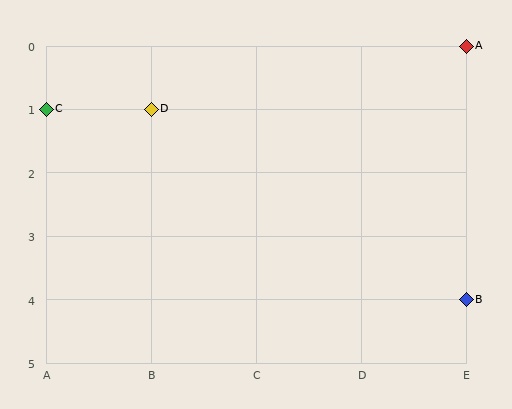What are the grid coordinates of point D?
Point D is at grid coordinates (B, 1).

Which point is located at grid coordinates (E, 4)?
Point B is at (E, 4).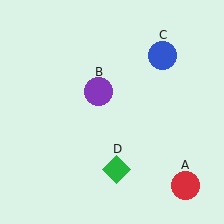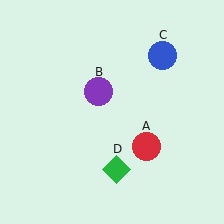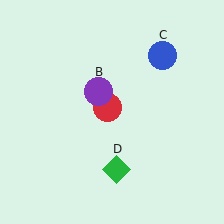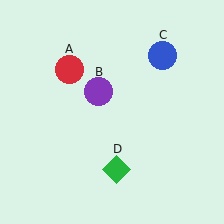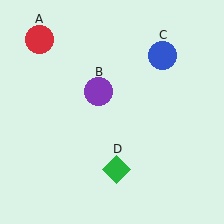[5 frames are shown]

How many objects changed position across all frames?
1 object changed position: red circle (object A).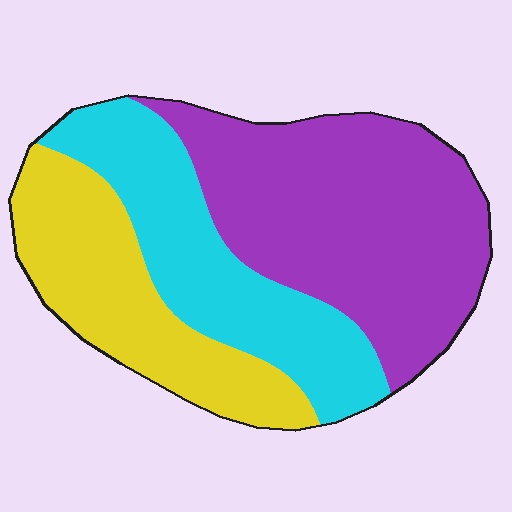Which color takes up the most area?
Purple, at roughly 45%.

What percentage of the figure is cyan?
Cyan takes up between a quarter and a half of the figure.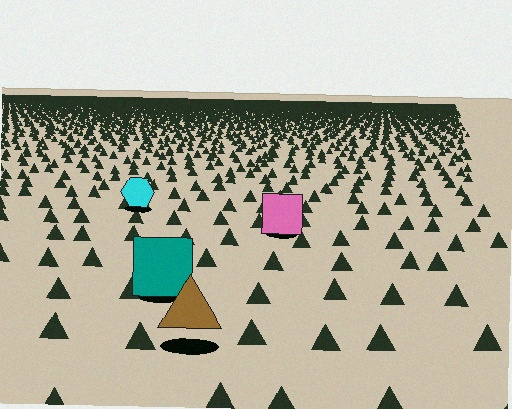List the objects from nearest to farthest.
From nearest to farthest: the brown triangle, the teal square, the pink square, the cyan hexagon.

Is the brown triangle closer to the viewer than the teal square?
Yes. The brown triangle is closer — you can tell from the texture gradient: the ground texture is coarser near it.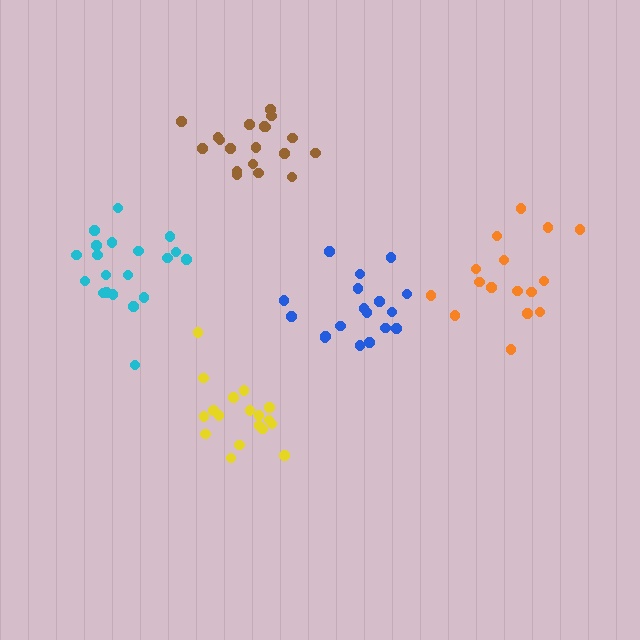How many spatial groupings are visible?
There are 5 spatial groupings.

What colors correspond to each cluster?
The clusters are colored: brown, orange, cyan, yellow, blue.